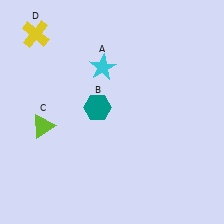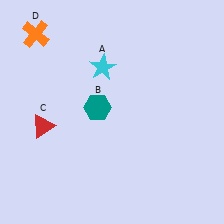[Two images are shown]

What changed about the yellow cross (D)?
In Image 1, D is yellow. In Image 2, it changed to orange.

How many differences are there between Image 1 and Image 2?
There are 2 differences between the two images.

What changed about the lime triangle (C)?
In Image 1, C is lime. In Image 2, it changed to red.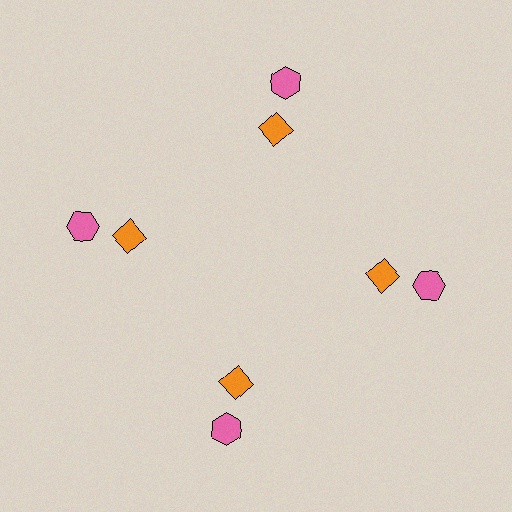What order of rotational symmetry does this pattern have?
This pattern has 4-fold rotational symmetry.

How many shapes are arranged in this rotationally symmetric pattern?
There are 8 shapes, arranged in 4 groups of 2.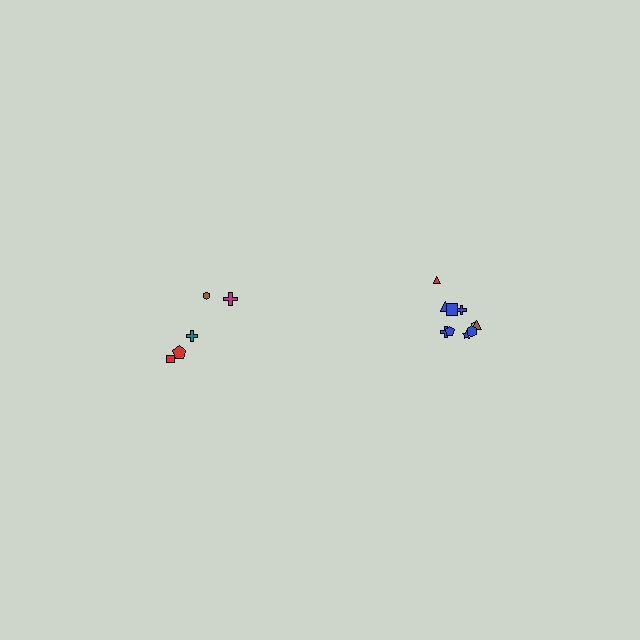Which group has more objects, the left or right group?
The right group.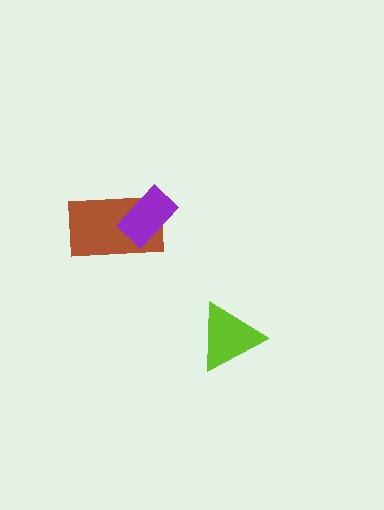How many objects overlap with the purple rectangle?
1 object overlaps with the purple rectangle.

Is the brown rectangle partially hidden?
Yes, it is partially covered by another shape.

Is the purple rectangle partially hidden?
No, no other shape covers it.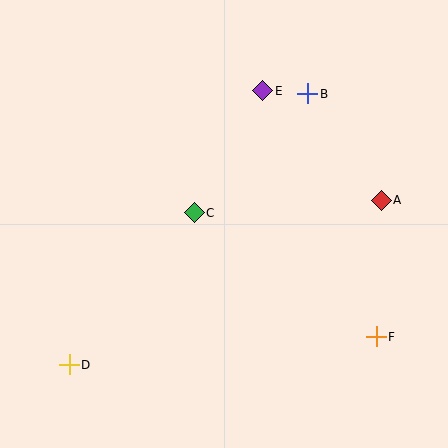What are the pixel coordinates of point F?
Point F is at (376, 337).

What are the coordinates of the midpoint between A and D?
The midpoint between A and D is at (225, 283).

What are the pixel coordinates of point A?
Point A is at (381, 200).